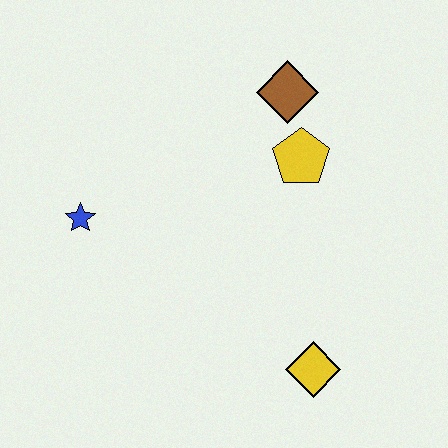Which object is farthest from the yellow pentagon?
The blue star is farthest from the yellow pentagon.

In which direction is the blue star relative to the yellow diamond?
The blue star is to the left of the yellow diamond.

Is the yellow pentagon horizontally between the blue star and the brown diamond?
No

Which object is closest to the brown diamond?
The yellow pentagon is closest to the brown diamond.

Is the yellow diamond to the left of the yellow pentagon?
No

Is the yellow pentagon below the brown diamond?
Yes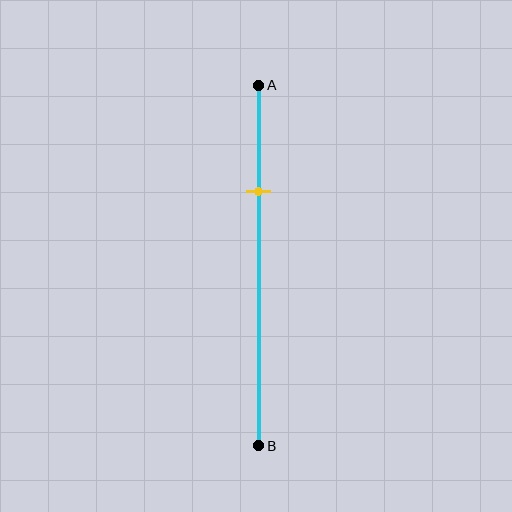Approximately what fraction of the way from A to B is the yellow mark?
The yellow mark is approximately 30% of the way from A to B.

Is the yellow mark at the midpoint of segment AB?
No, the mark is at about 30% from A, not at the 50% midpoint.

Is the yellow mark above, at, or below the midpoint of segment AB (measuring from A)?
The yellow mark is above the midpoint of segment AB.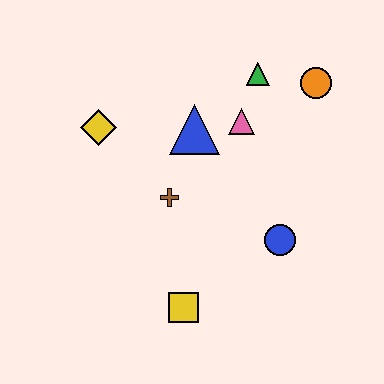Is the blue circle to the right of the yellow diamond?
Yes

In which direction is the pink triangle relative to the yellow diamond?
The pink triangle is to the right of the yellow diamond.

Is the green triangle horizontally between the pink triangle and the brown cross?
No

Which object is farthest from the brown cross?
The orange circle is farthest from the brown cross.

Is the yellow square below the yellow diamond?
Yes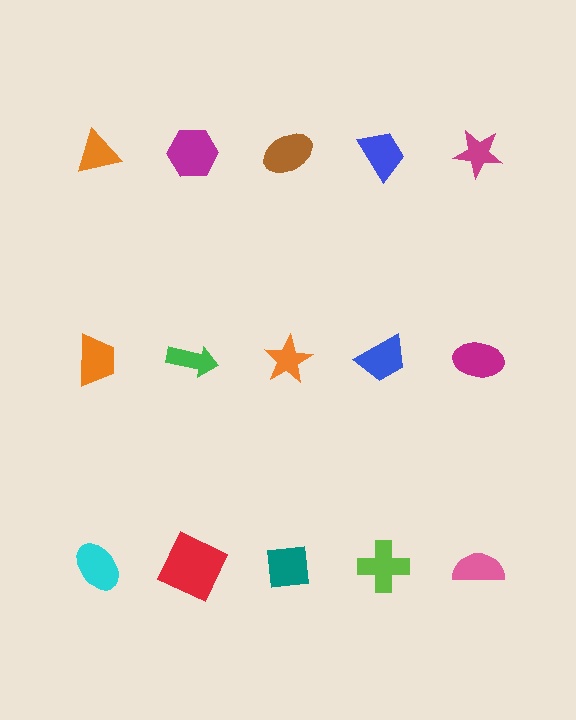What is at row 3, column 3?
A teal square.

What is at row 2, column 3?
An orange star.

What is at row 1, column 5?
A magenta star.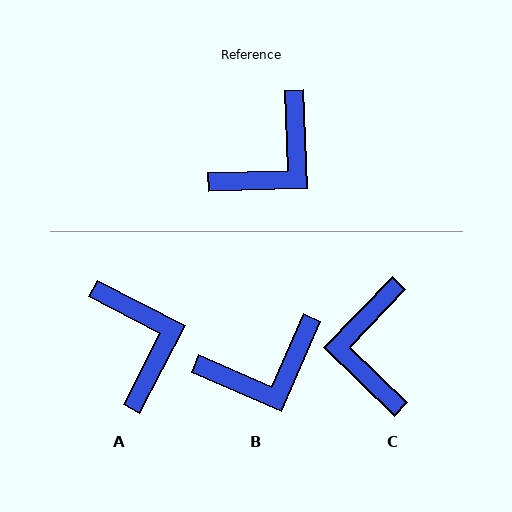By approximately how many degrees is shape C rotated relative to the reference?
Approximately 136 degrees clockwise.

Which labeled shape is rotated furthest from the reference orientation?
C, about 136 degrees away.